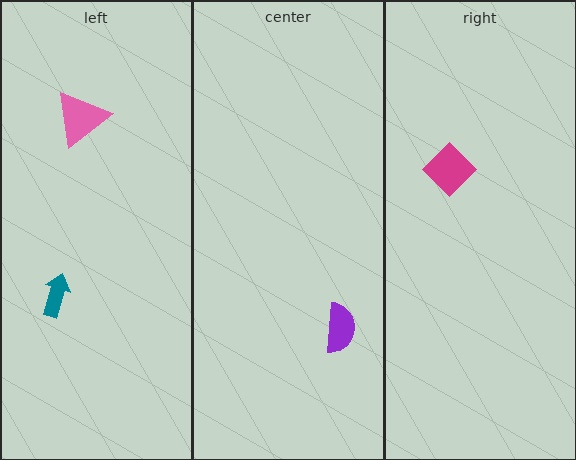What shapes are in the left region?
The teal arrow, the pink triangle.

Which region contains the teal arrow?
The left region.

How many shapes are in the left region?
2.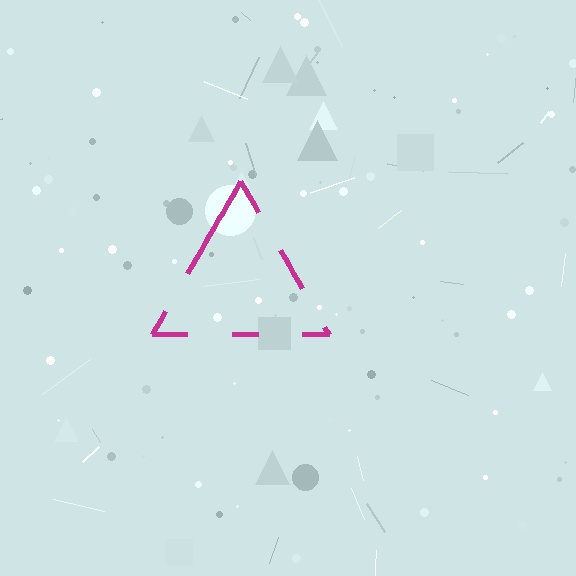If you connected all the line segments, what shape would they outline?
They would outline a triangle.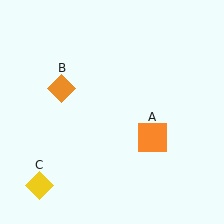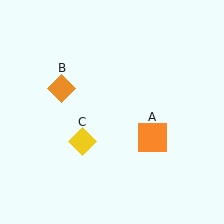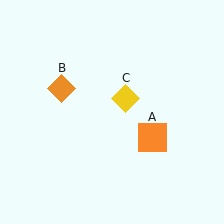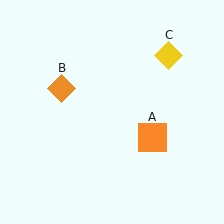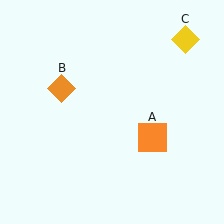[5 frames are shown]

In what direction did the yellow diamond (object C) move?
The yellow diamond (object C) moved up and to the right.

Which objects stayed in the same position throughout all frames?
Orange square (object A) and orange diamond (object B) remained stationary.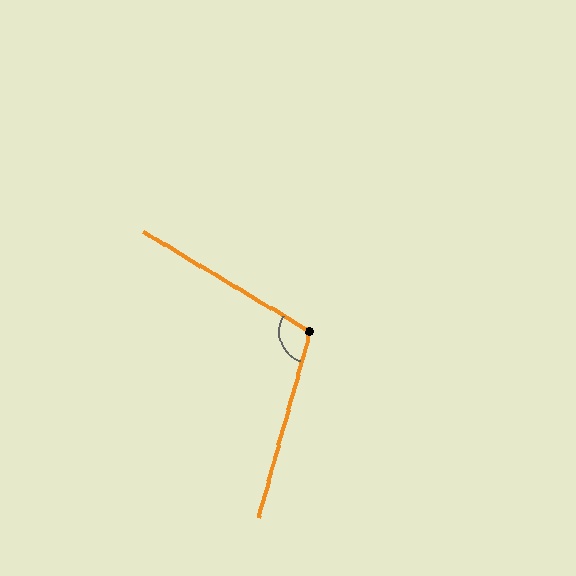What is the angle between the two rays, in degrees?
Approximately 105 degrees.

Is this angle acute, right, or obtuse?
It is obtuse.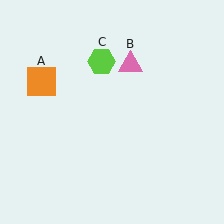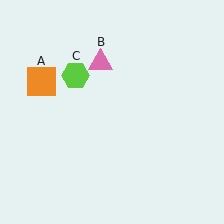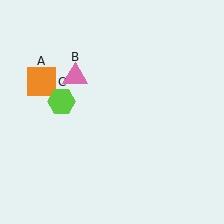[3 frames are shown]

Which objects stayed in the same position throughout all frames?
Orange square (object A) remained stationary.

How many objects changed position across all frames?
2 objects changed position: pink triangle (object B), lime hexagon (object C).